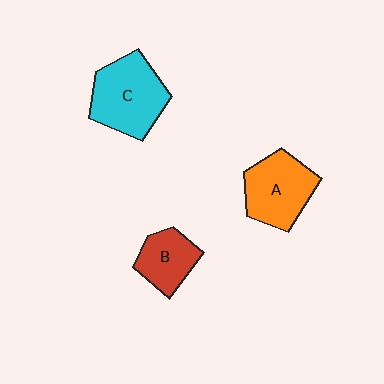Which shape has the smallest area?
Shape B (red).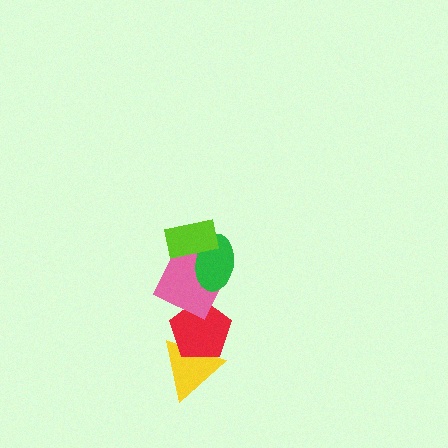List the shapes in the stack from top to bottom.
From top to bottom: the lime rectangle, the green ellipse, the pink square, the red pentagon, the yellow triangle.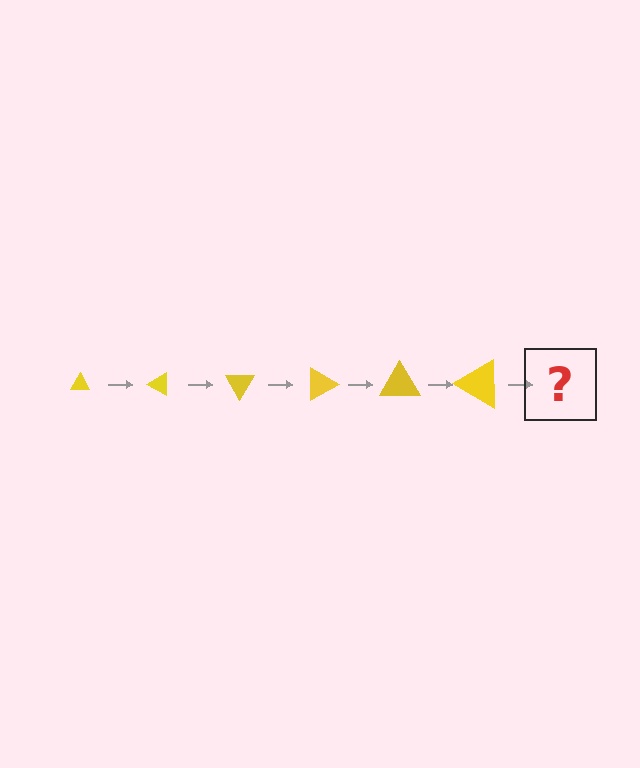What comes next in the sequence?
The next element should be a triangle, larger than the previous one and rotated 180 degrees from the start.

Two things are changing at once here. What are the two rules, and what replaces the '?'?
The two rules are that the triangle grows larger each step and it rotates 30 degrees each step. The '?' should be a triangle, larger than the previous one and rotated 180 degrees from the start.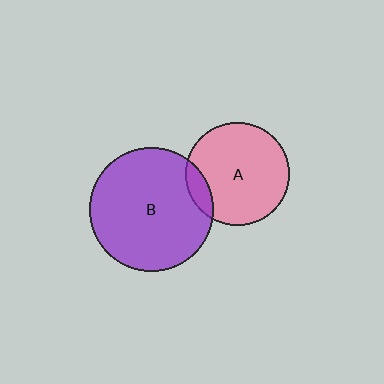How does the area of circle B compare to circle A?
Approximately 1.4 times.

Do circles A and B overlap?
Yes.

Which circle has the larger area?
Circle B (purple).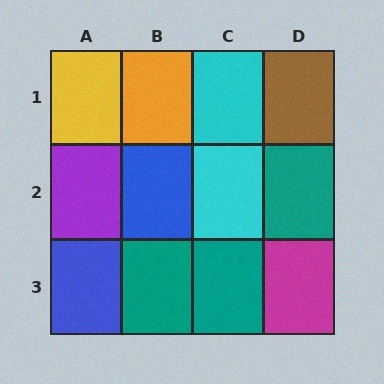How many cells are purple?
1 cell is purple.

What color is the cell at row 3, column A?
Blue.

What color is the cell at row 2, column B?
Blue.